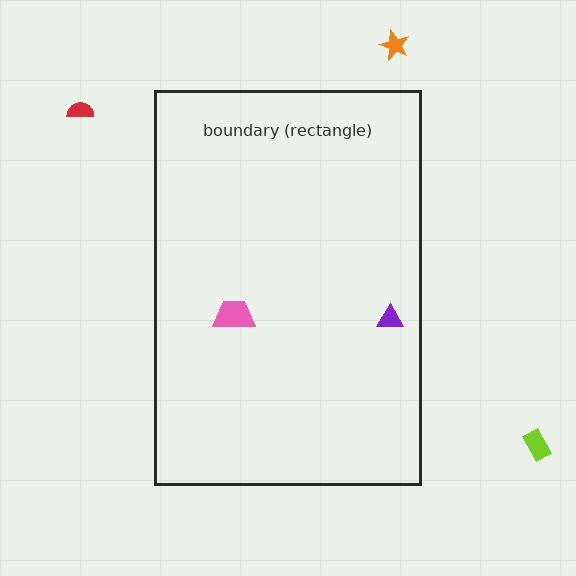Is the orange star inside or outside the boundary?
Outside.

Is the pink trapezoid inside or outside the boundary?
Inside.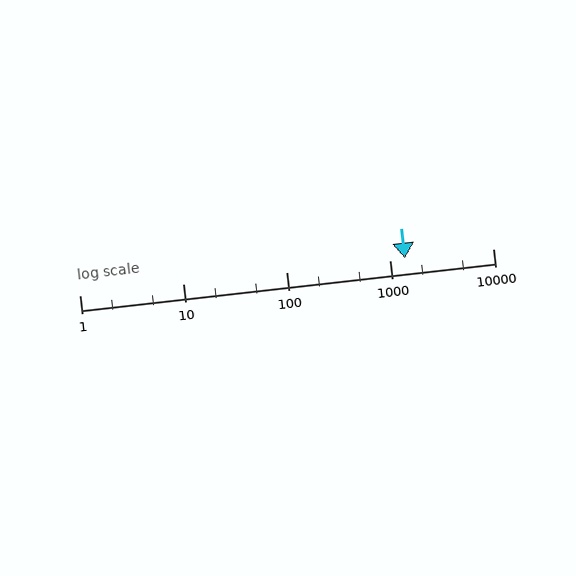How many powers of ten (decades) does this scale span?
The scale spans 4 decades, from 1 to 10000.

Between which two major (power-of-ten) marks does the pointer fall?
The pointer is between 1000 and 10000.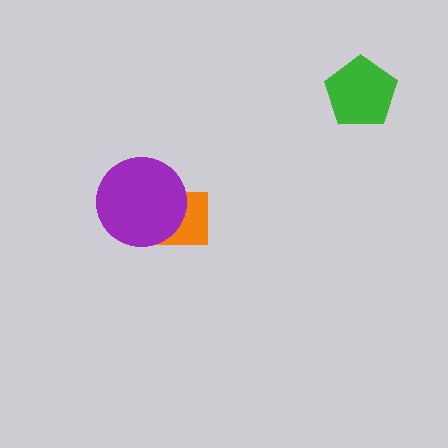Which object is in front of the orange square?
The purple circle is in front of the orange square.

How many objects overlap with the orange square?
1 object overlaps with the orange square.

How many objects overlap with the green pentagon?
0 objects overlap with the green pentagon.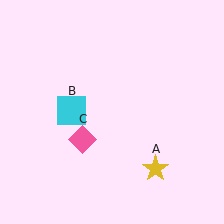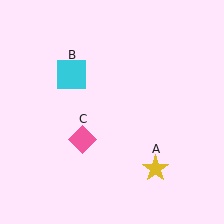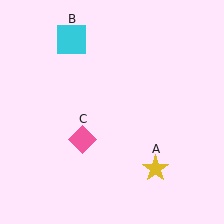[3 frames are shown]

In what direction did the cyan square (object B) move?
The cyan square (object B) moved up.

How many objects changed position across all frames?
1 object changed position: cyan square (object B).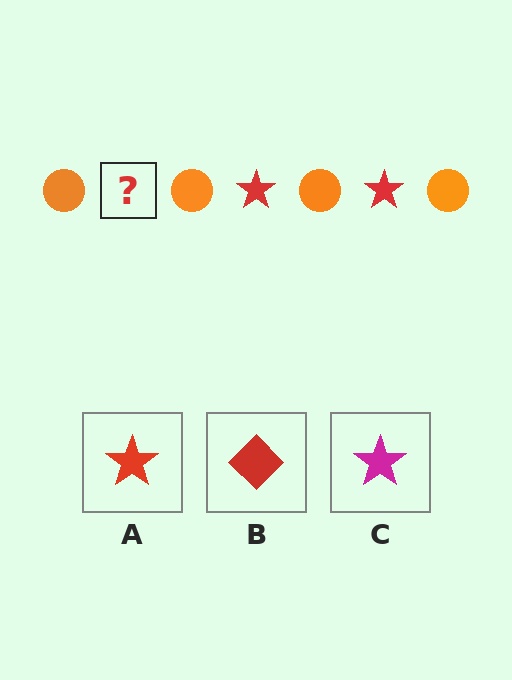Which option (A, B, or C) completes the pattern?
A.